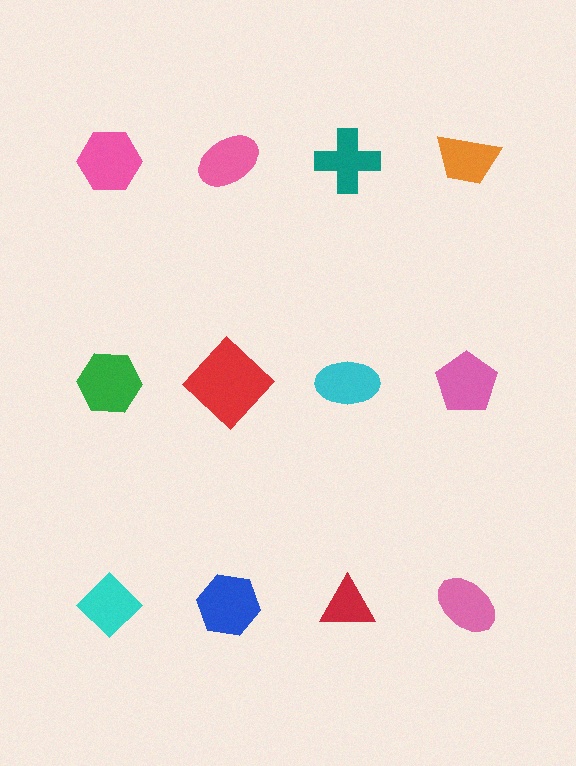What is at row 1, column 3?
A teal cross.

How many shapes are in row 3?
4 shapes.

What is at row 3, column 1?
A cyan diamond.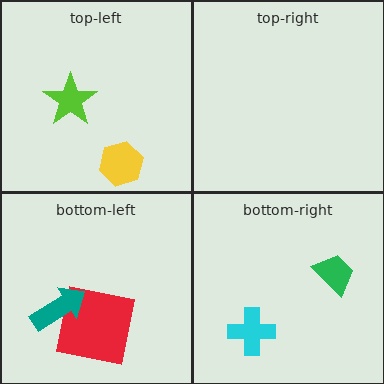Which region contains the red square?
The bottom-left region.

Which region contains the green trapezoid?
The bottom-right region.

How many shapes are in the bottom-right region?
2.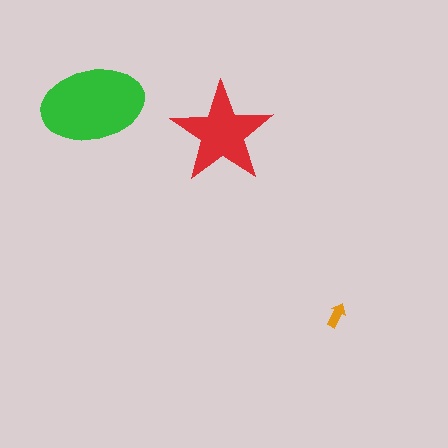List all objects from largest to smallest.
The green ellipse, the red star, the orange arrow.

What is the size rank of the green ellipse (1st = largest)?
1st.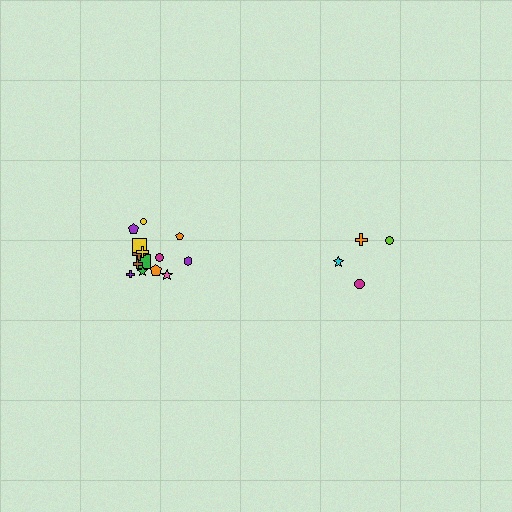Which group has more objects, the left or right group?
The left group.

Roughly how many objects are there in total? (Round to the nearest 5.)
Roughly 20 objects in total.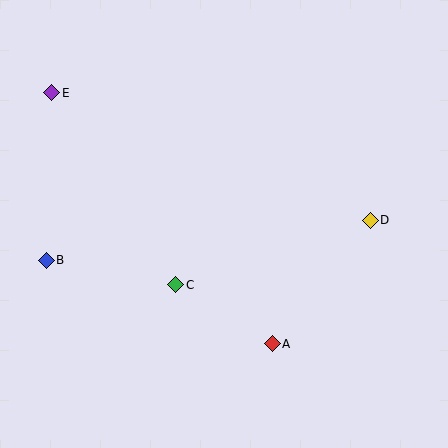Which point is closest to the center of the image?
Point C at (176, 285) is closest to the center.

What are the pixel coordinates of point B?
Point B is at (46, 260).